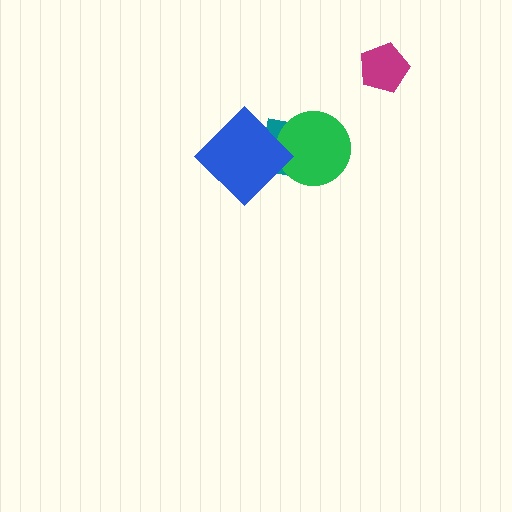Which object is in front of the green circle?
The blue diamond is in front of the green circle.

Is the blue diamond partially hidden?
No, no other shape covers it.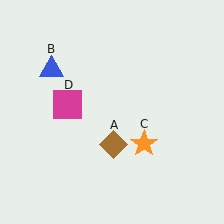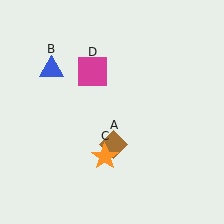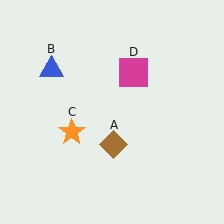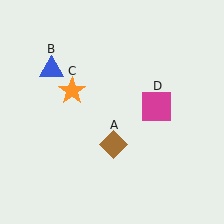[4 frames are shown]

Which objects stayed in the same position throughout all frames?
Brown diamond (object A) and blue triangle (object B) remained stationary.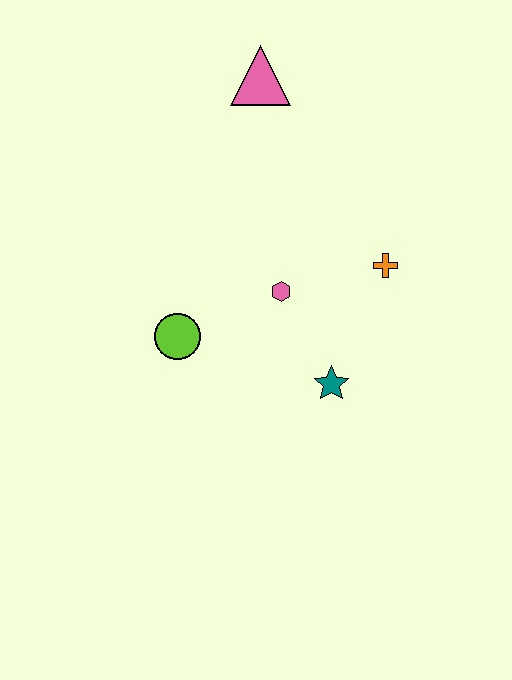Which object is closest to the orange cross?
The pink hexagon is closest to the orange cross.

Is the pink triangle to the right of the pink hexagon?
No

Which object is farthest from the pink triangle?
The teal star is farthest from the pink triangle.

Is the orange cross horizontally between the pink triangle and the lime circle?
No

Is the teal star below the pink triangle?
Yes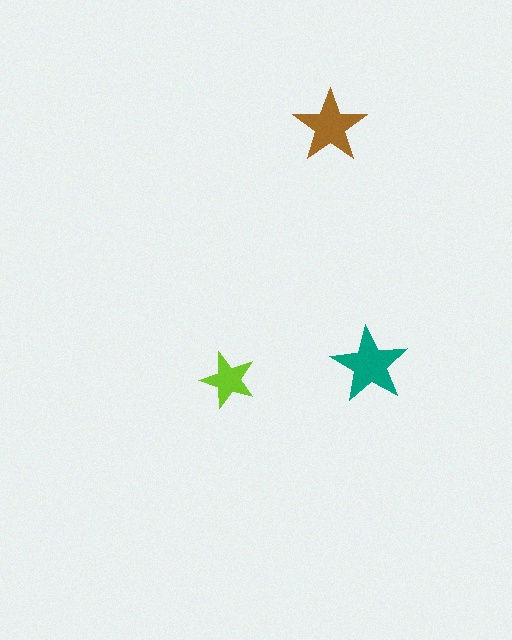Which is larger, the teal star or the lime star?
The teal one.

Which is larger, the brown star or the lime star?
The brown one.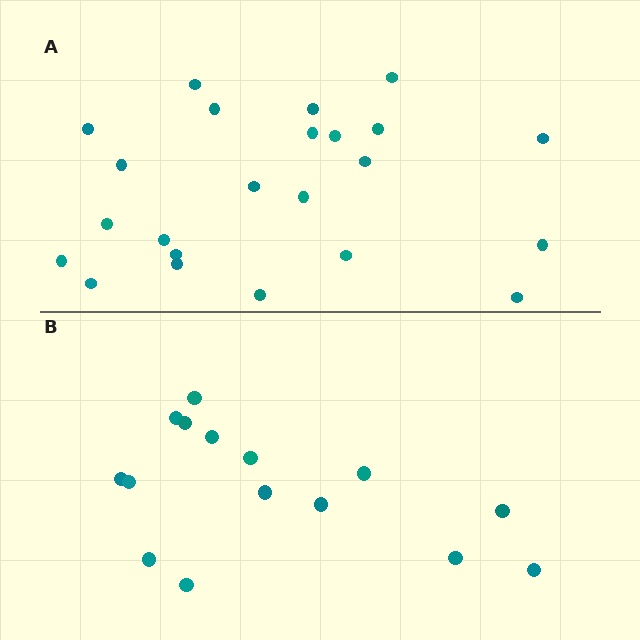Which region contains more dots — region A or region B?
Region A (the top region) has more dots.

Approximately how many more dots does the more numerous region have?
Region A has roughly 8 or so more dots than region B.